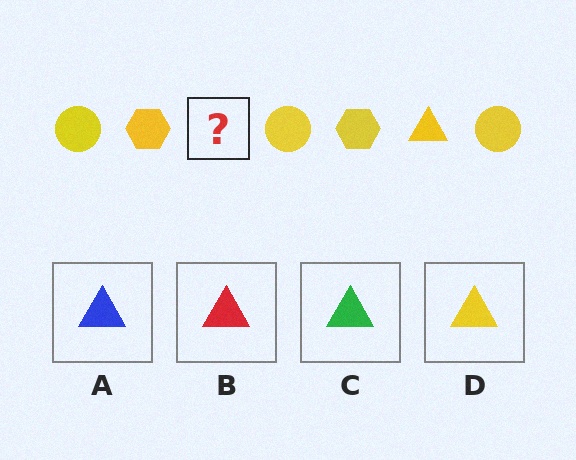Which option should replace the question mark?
Option D.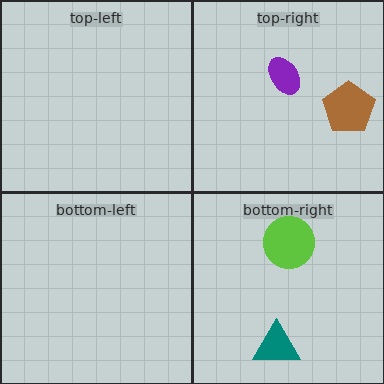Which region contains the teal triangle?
The bottom-right region.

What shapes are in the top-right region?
The brown pentagon, the purple ellipse.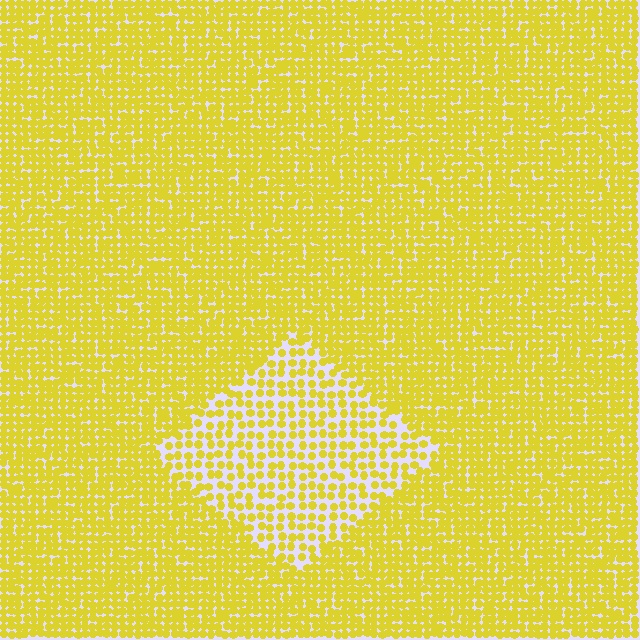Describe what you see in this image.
The image contains small yellow elements arranged at two different densities. A diamond-shaped region is visible where the elements are less densely packed than the surrounding area.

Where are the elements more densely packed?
The elements are more densely packed outside the diamond boundary.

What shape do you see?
I see a diamond.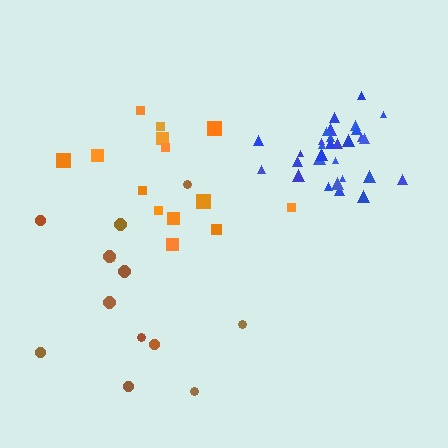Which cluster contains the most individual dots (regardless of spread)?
Blue (31).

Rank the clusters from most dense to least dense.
blue, orange, brown.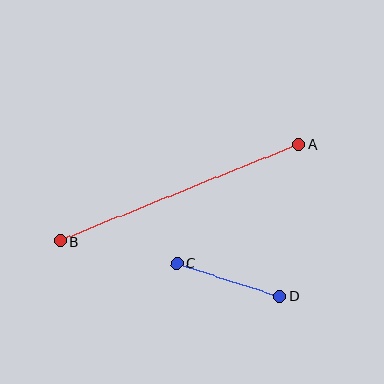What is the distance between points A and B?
The distance is approximately 257 pixels.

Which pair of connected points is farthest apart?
Points A and B are farthest apart.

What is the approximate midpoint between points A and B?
The midpoint is at approximately (180, 193) pixels.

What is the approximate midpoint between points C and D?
The midpoint is at approximately (228, 279) pixels.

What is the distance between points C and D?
The distance is approximately 108 pixels.